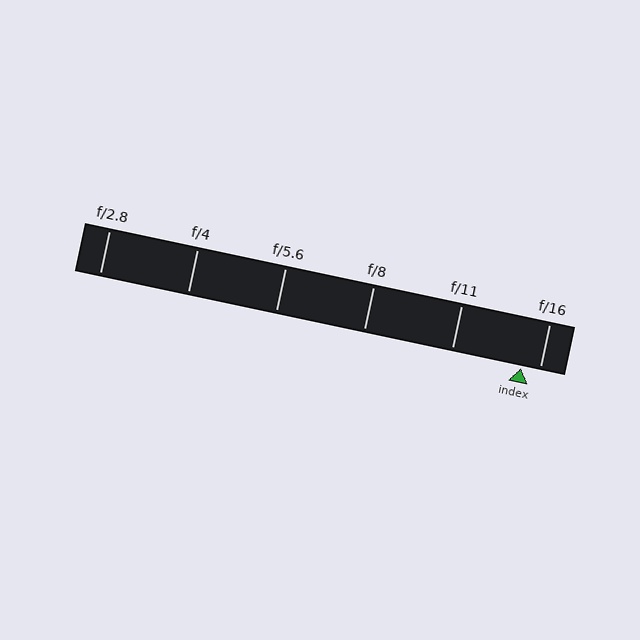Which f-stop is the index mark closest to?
The index mark is closest to f/16.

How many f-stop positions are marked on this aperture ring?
There are 6 f-stop positions marked.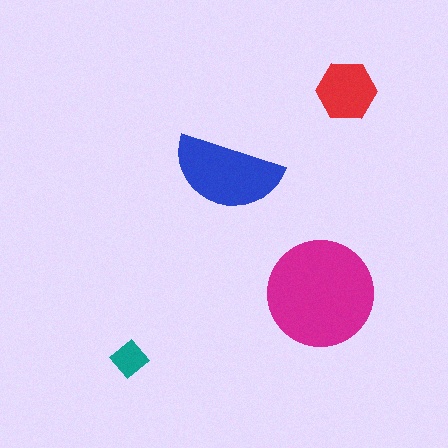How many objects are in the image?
There are 4 objects in the image.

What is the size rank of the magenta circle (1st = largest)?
1st.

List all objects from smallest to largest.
The teal diamond, the red hexagon, the blue semicircle, the magenta circle.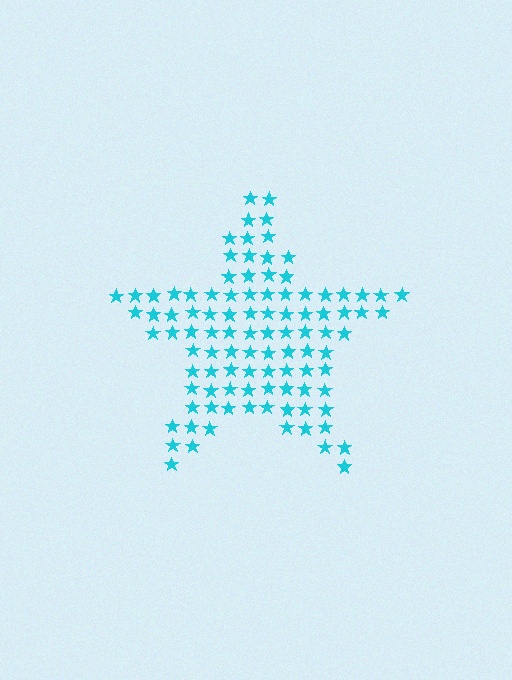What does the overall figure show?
The overall figure shows a star.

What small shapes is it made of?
It is made of small stars.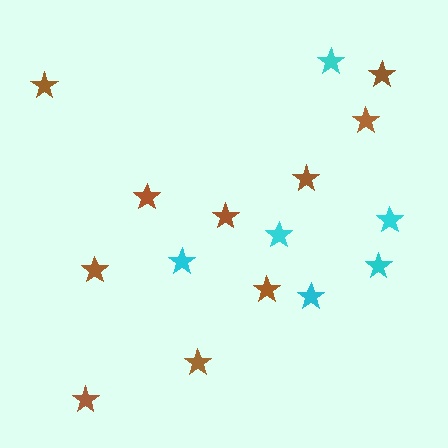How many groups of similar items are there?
There are 2 groups: one group of brown stars (10) and one group of cyan stars (6).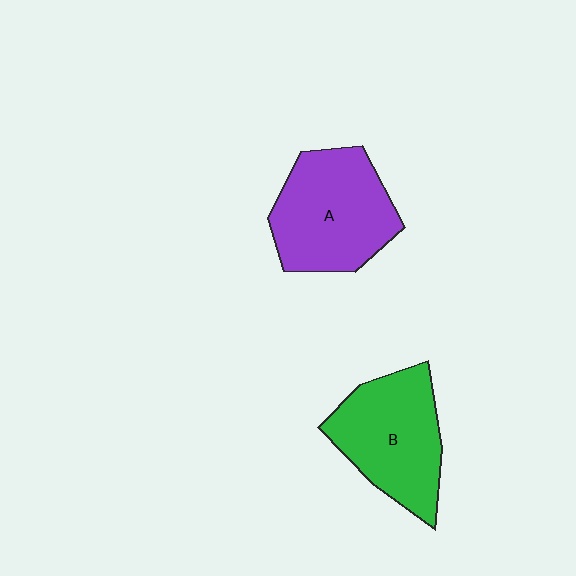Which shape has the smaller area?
Shape B (green).